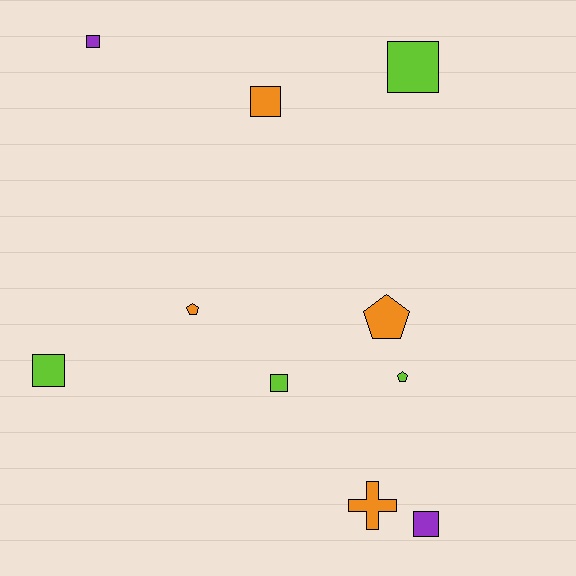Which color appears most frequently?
Orange, with 4 objects.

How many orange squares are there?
There is 1 orange square.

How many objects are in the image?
There are 10 objects.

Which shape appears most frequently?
Square, with 6 objects.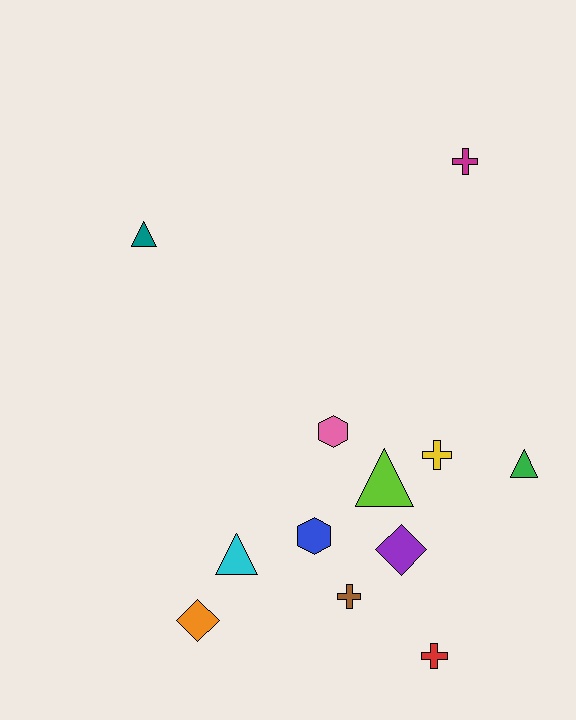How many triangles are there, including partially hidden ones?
There are 4 triangles.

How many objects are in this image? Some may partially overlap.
There are 12 objects.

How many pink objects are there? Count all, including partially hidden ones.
There is 1 pink object.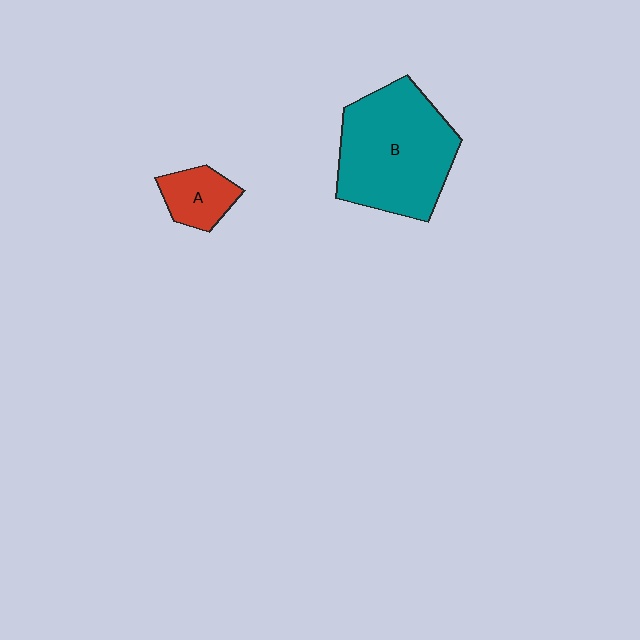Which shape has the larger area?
Shape B (teal).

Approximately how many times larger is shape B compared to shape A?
Approximately 3.4 times.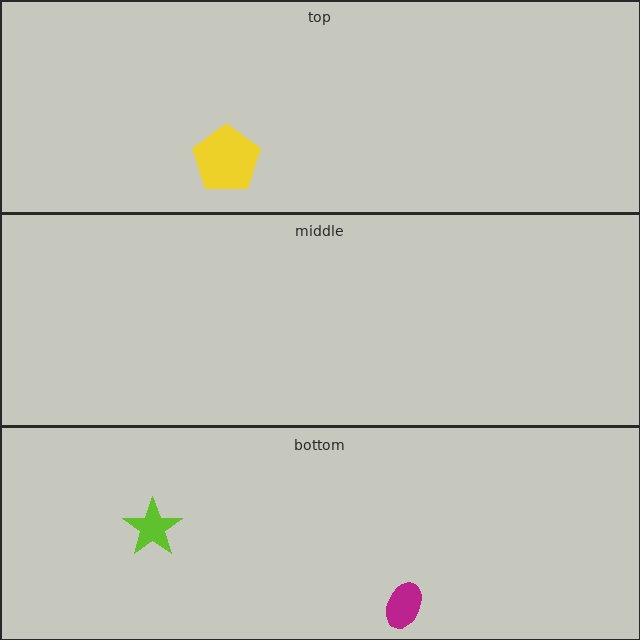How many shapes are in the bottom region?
2.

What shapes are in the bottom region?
The lime star, the magenta ellipse.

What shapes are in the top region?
The yellow pentagon.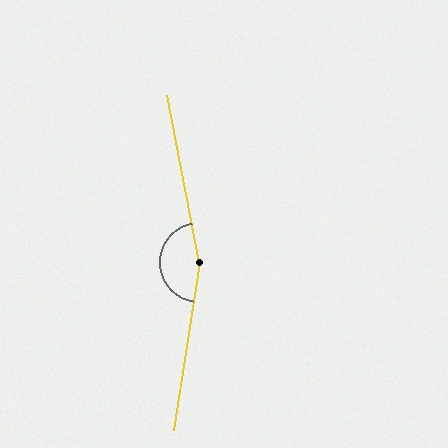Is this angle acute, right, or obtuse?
It is obtuse.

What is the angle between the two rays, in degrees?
Approximately 161 degrees.